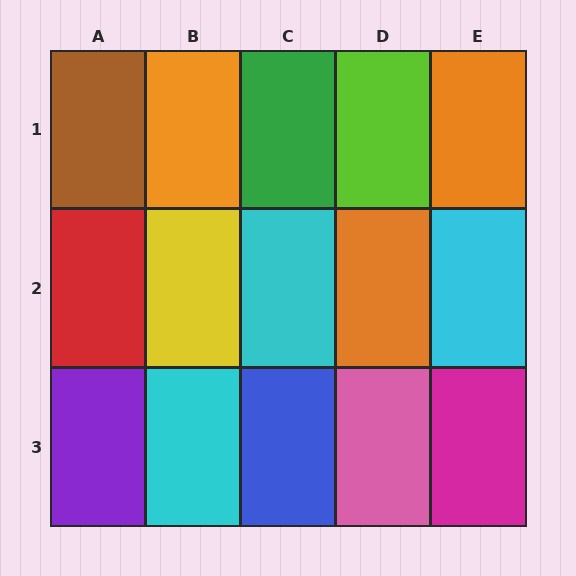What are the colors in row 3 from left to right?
Purple, cyan, blue, pink, magenta.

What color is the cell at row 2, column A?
Red.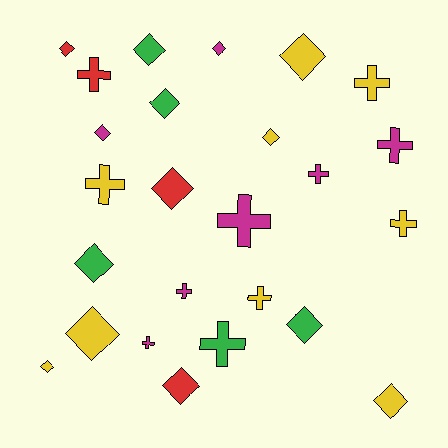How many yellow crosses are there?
There are 4 yellow crosses.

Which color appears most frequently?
Yellow, with 9 objects.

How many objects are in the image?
There are 25 objects.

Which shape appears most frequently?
Diamond, with 14 objects.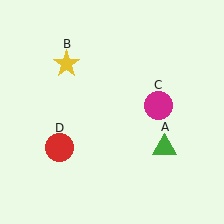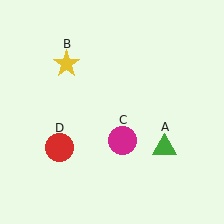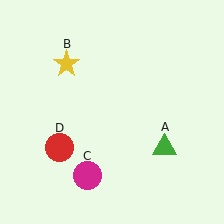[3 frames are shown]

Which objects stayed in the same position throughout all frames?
Green triangle (object A) and yellow star (object B) and red circle (object D) remained stationary.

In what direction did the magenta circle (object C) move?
The magenta circle (object C) moved down and to the left.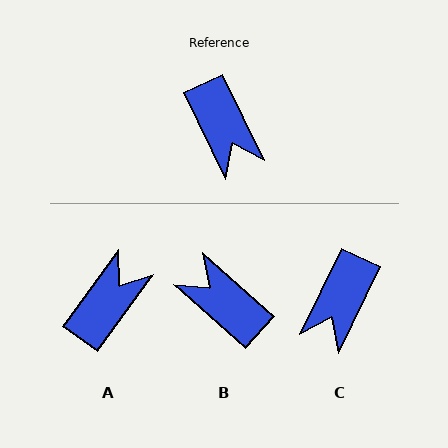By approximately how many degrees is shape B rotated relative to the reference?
Approximately 157 degrees clockwise.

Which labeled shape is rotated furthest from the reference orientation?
B, about 157 degrees away.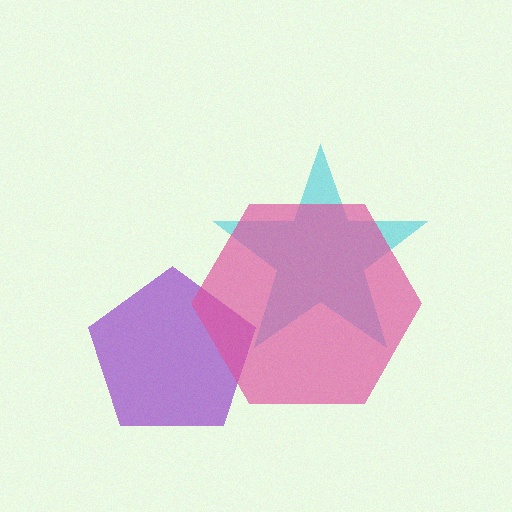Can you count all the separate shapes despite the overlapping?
Yes, there are 3 separate shapes.